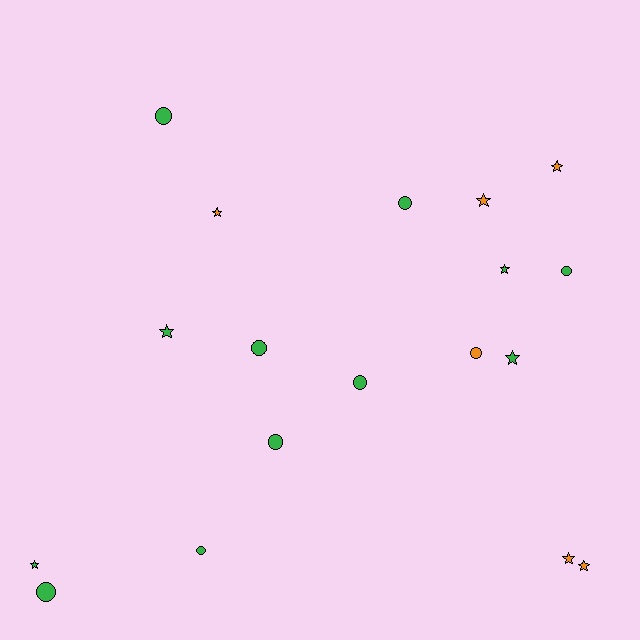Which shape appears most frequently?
Star, with 9 objects.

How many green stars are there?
There are 4 green stars.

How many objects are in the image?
There are 18 objects.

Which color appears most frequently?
Green, with 12 objects.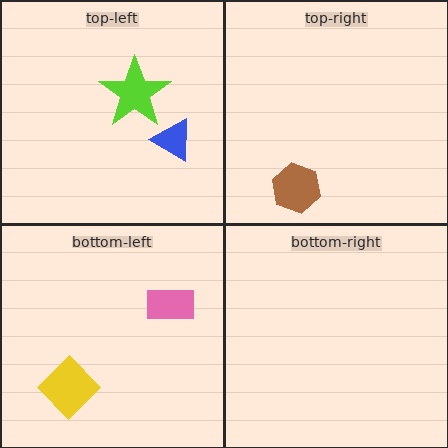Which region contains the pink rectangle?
The bottom-left region.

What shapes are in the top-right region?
The brown hexagon.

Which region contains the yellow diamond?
The bottom-left region.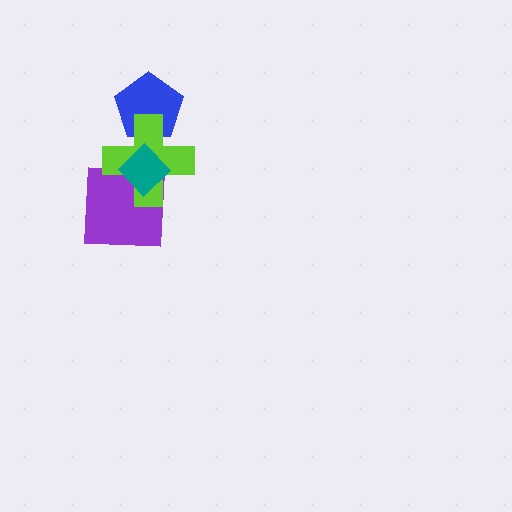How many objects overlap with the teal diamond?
2 objects overlap with the teal diamond.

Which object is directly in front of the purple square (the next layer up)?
The lime cross is directly in front of the purple square.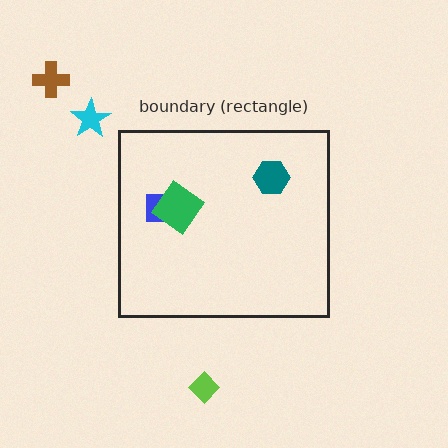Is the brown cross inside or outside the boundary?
Outside.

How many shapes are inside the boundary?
4 inside, 3 outside.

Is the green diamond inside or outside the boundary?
Inside.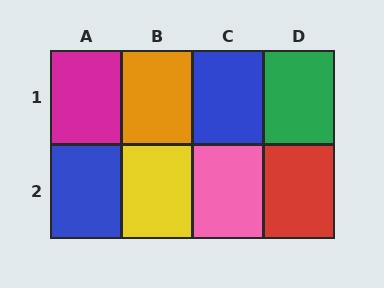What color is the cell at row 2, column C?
Pink.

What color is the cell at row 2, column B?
Yellow.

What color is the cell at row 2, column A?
Blue.